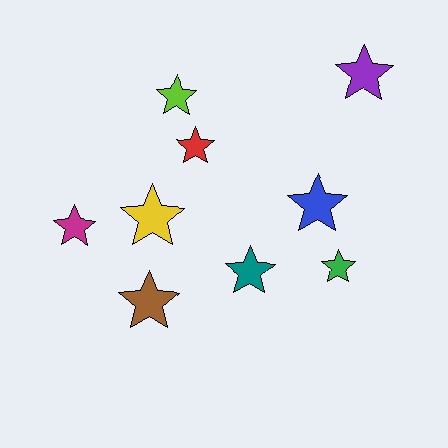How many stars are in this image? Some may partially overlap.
There are 9 stars.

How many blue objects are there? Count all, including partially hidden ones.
There is 1 blue object.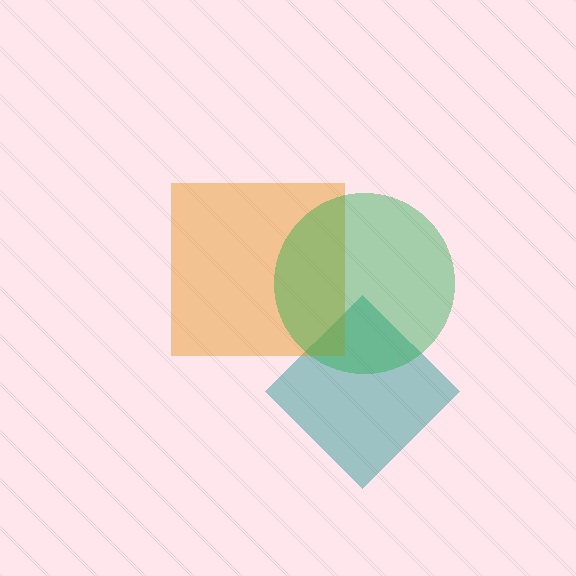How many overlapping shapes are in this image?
There are 3 overlapping shapes in the image.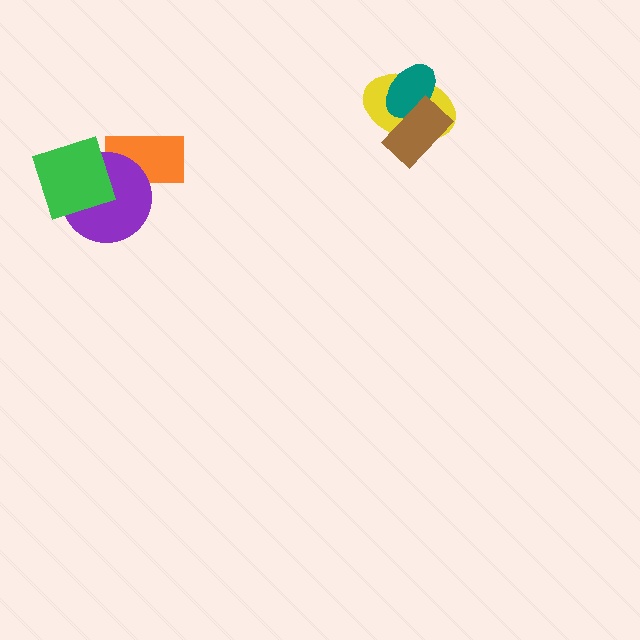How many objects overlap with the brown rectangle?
2 objects overlap with the brown rectangle.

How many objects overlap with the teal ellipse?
2 objects overlap with the teal ellipse.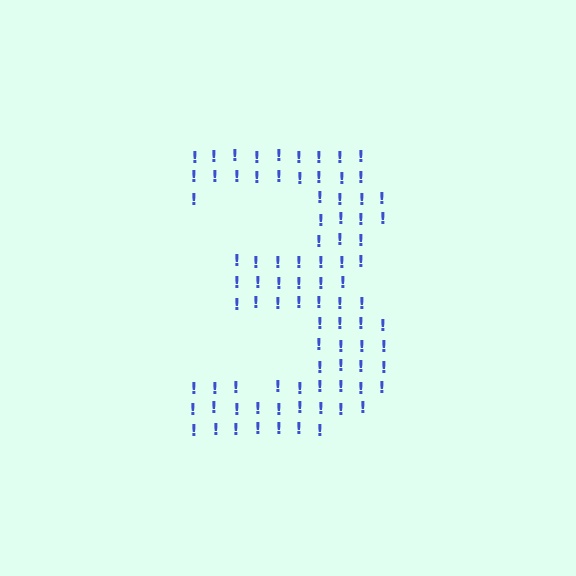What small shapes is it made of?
It is made of small exclamation marks.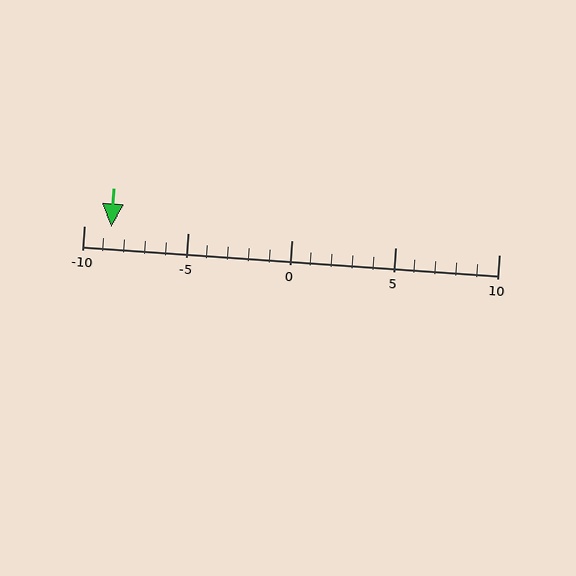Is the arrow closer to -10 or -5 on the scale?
The arrow is closer to -10.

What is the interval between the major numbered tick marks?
The major tick marks are spaced 5 units apart.